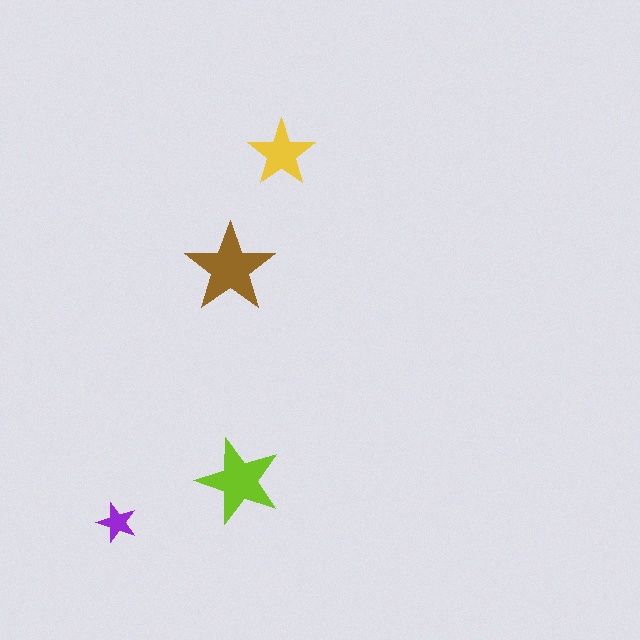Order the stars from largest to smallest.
the brown one, the lime one, the yellow one, the purple one.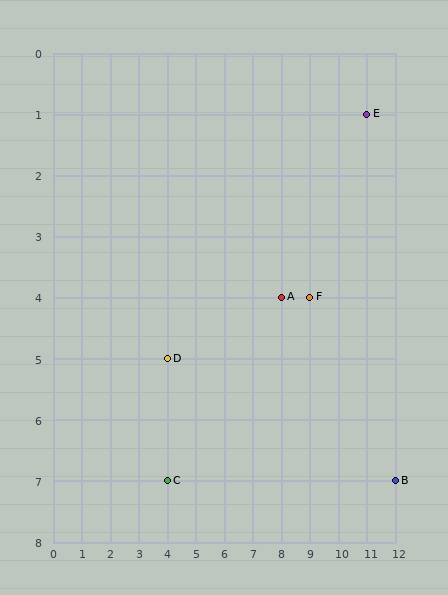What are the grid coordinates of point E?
Point E is at grid coordinates (11, 1).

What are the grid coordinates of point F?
Point F is at grid coordinates (9, 4).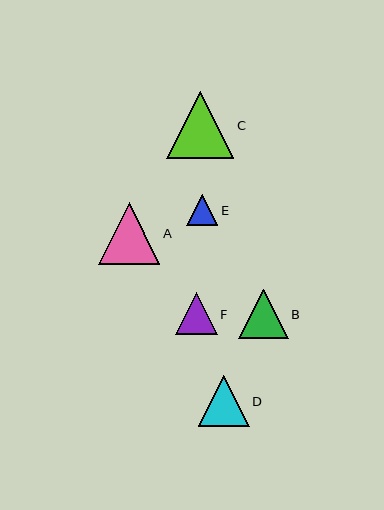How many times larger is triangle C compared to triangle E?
Triangle C is approximately 2.1 times the size of triangle E.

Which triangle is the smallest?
Triangle E is the smallest with a size of approximately 32 pixels.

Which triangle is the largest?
Triangle C is the largest with a size of approximately 67 pixels.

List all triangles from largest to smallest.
From largest to smallest: C, A, D, B, F, E.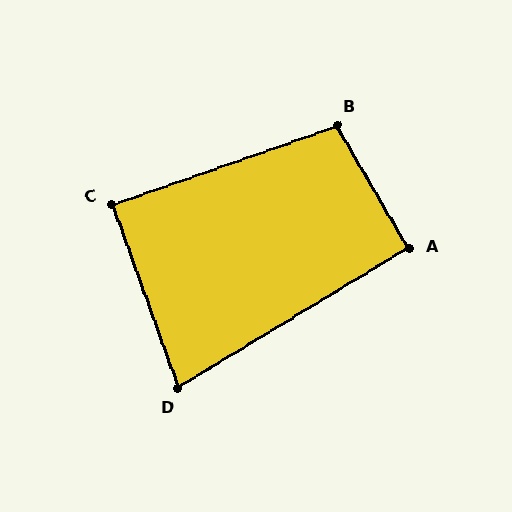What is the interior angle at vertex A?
Approximately 91 degrees (approximately right).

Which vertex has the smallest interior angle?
D, at approximately 79 degrees.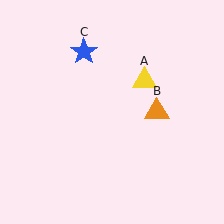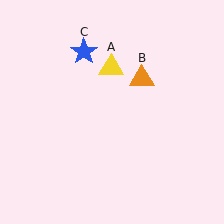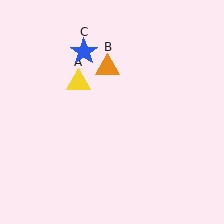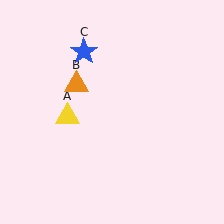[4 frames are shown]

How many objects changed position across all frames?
2 objects changed position: yellow triangle (object A), orange triangle (object B).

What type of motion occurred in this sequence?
The yellow triangle (object A), orange triangle (object B) rotated counterclockwise around the center of the scene.